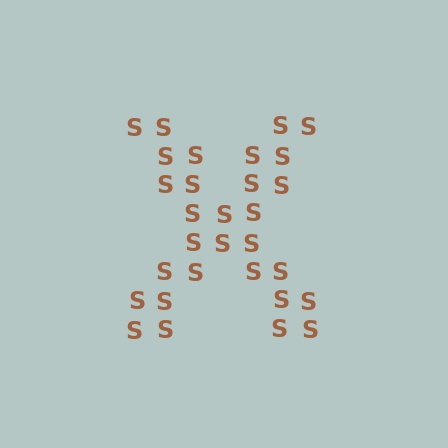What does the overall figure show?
The overall figure shows the letter X.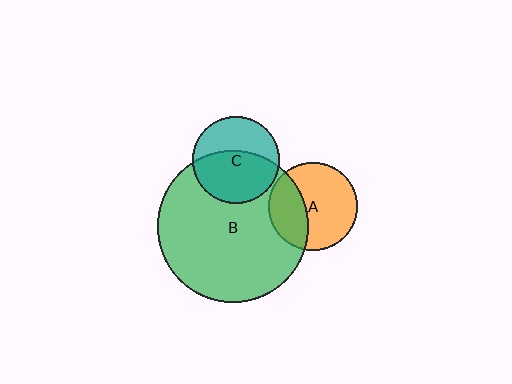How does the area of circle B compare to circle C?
Approximately 3.1 times.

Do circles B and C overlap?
Yes.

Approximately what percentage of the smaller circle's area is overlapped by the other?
Approximately 55%.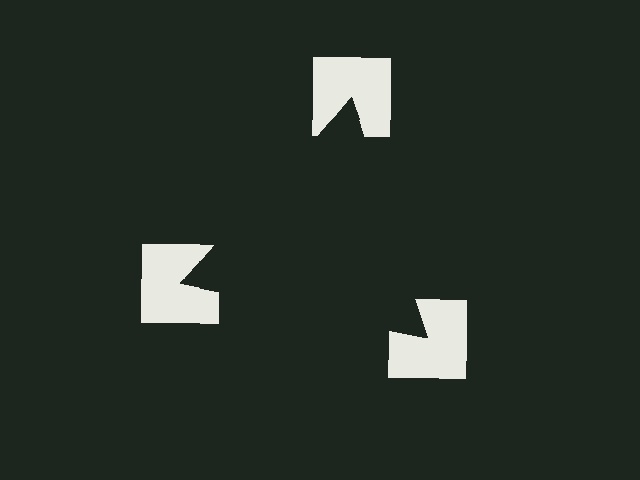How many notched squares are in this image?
There are 3 — one at each vertex of the illusory triangle.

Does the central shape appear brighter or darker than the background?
It typically appears slightly darker than the background, even though no actual brightness change is drawn.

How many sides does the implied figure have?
3 sides.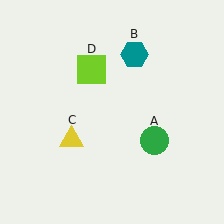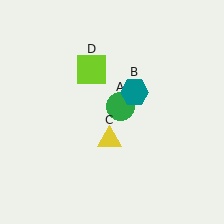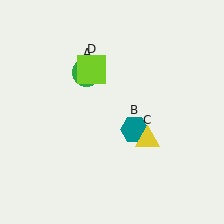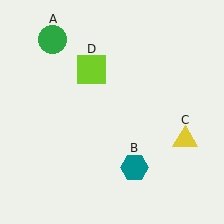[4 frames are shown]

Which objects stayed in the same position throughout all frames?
Lime square (object D) remained stationary.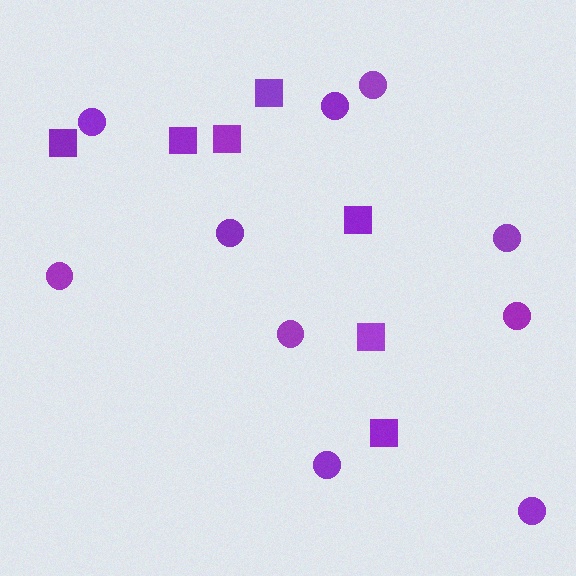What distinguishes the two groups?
There are 2 groups: one group of squares (7) and one group of circles (10).